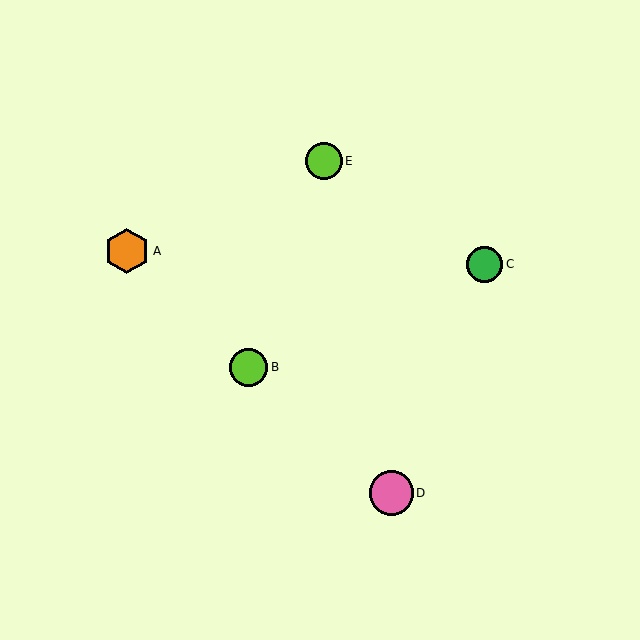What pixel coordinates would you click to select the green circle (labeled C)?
Click at (485, 264) to select the green circle C.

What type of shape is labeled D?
Shape D is a pink circle.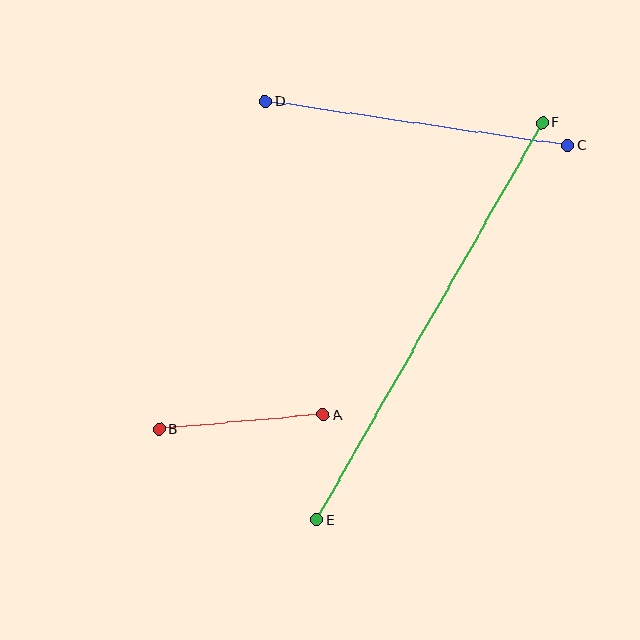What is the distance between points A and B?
The distance is approximately 165 pixels.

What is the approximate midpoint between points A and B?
The midpoint is at approximately (241, 422) pixels.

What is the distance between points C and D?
The distance is approximately 306 pixels.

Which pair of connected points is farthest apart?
Points E and F are farthest apart.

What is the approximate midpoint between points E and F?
The midpoint is at approximately (430, 321) pixels.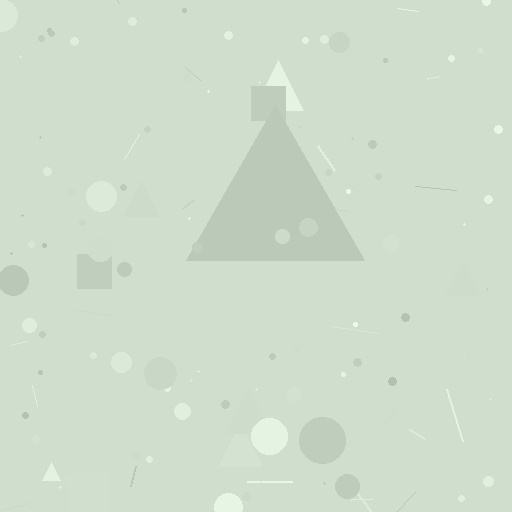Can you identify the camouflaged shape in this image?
The camouflaged shape is a triangle.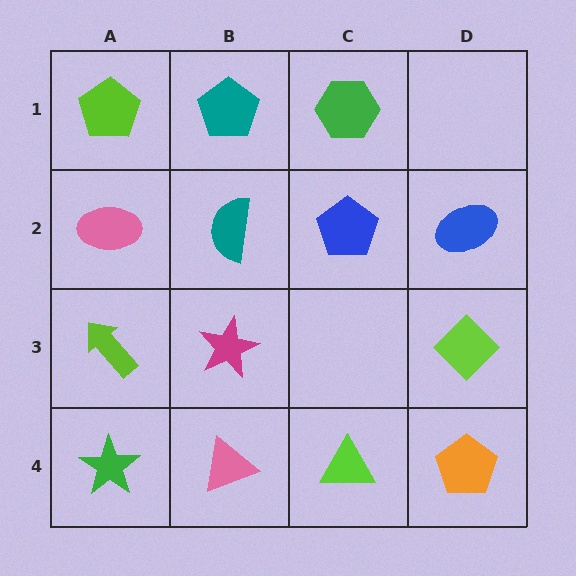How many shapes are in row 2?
4 shapes.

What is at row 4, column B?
A pink triangle.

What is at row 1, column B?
A teal pentagon.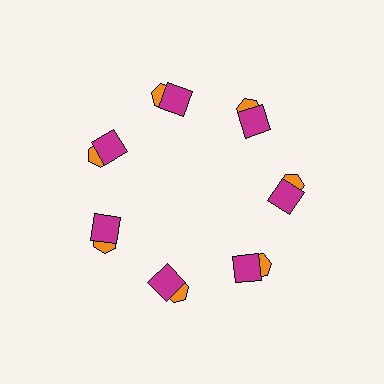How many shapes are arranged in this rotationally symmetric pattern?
There are 14 shapes, arranged in 7 groups of 2.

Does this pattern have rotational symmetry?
Yes, this pattern has 7-fold rotational symmetry. It looks the same after rotating 51 degrees around the center.